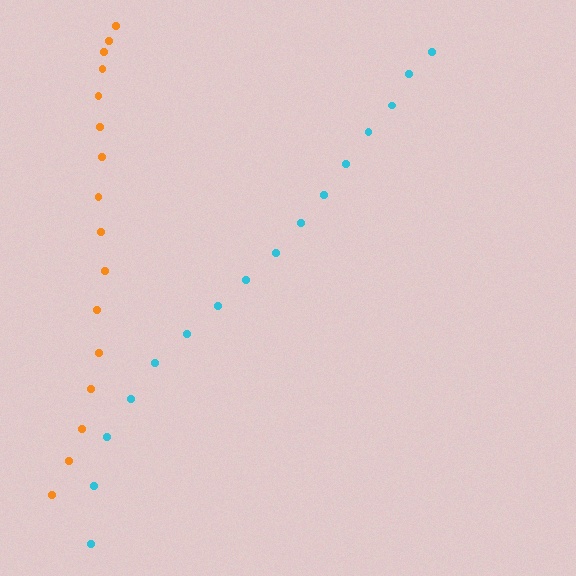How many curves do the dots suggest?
There are 2 distinct paths.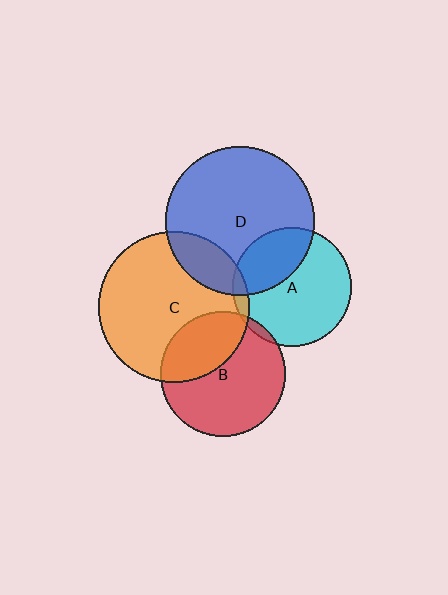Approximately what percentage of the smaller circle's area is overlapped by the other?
Approximately 15%.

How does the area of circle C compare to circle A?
Approximately 1.6 times.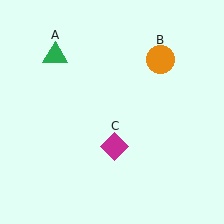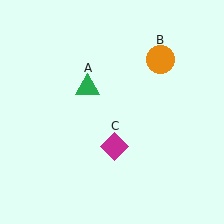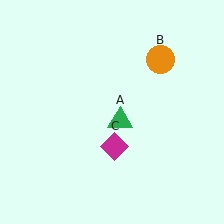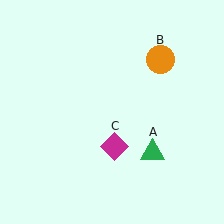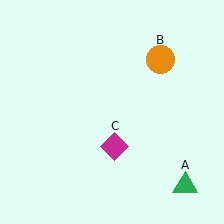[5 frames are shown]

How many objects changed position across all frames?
1 object changed position: green triangle (object A).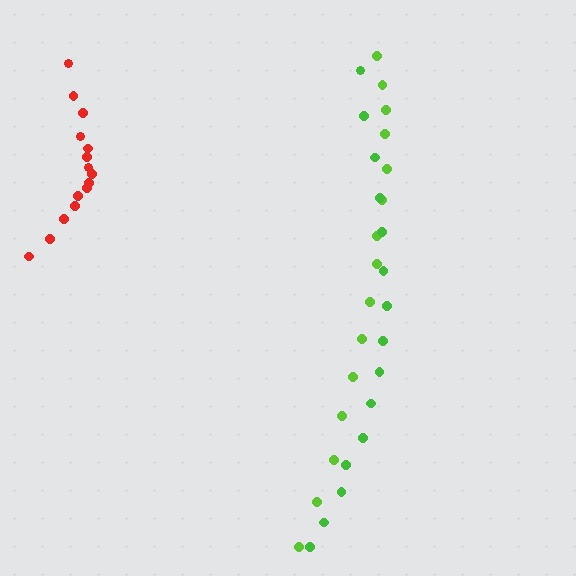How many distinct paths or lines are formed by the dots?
There are 3 distinct paths.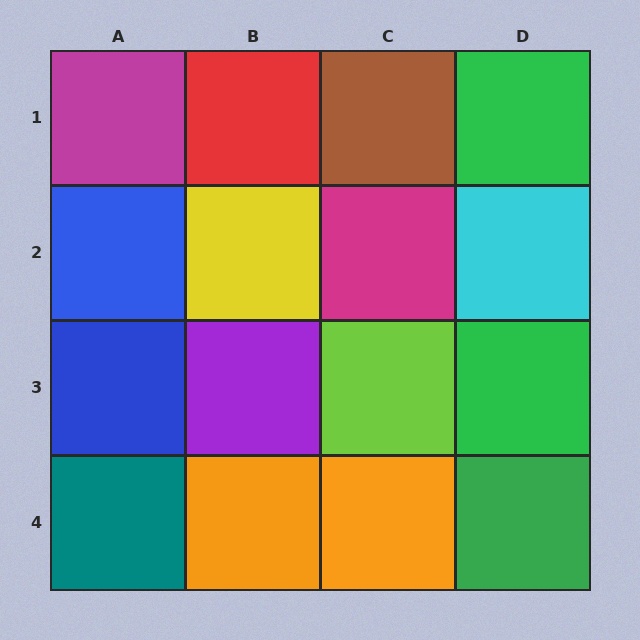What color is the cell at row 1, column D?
Green.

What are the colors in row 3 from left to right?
Blue, purple, lime, green.